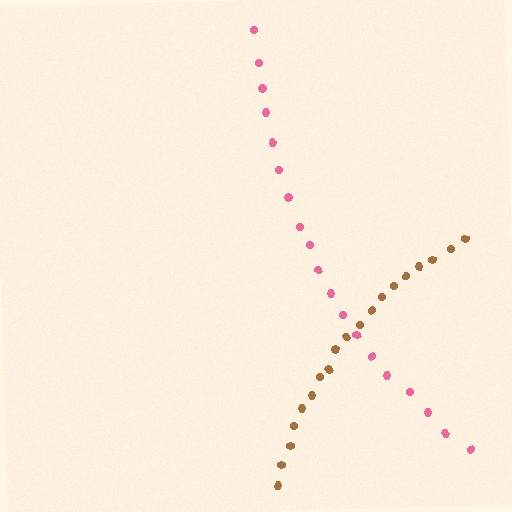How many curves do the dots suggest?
There are 2 distinct paths.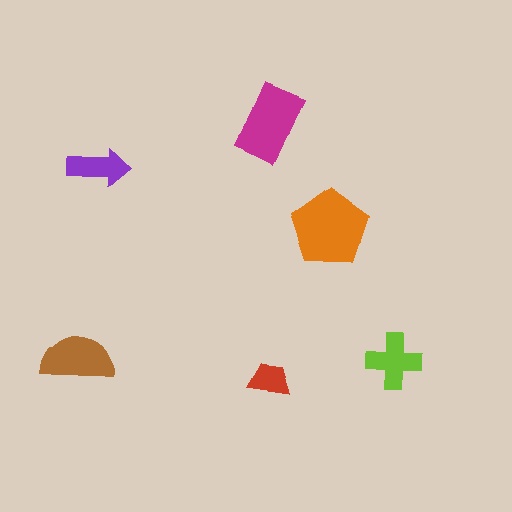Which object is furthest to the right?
The lime cross is rightmost.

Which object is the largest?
The orange pentagon.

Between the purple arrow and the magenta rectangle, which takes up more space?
The magenta rectangle.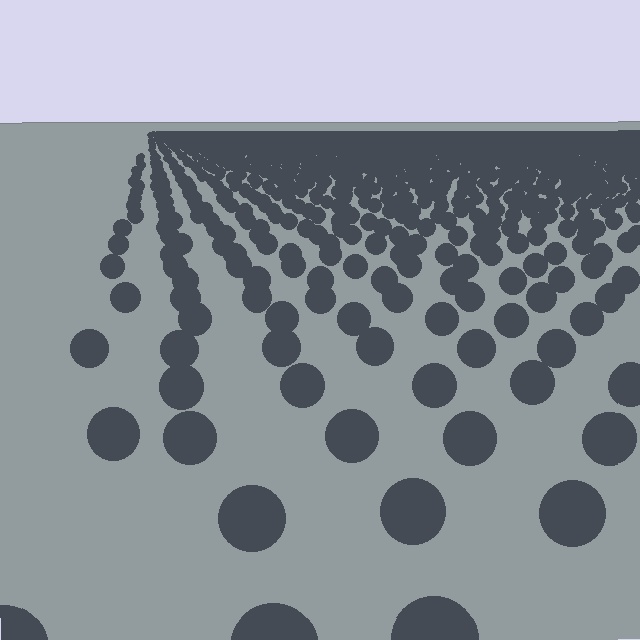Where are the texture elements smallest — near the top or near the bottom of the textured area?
Near the top.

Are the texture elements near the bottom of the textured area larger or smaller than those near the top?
Larger. Near the bottom, elements are closer to the viewer and appear at a bigger on-screen size.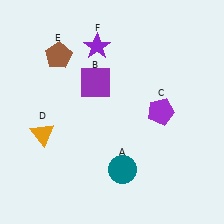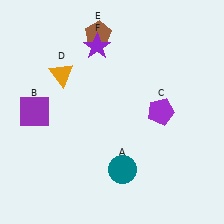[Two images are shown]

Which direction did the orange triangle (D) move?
The orange triangle (D) moved up.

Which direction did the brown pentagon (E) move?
The brown pentagon (E) moved right.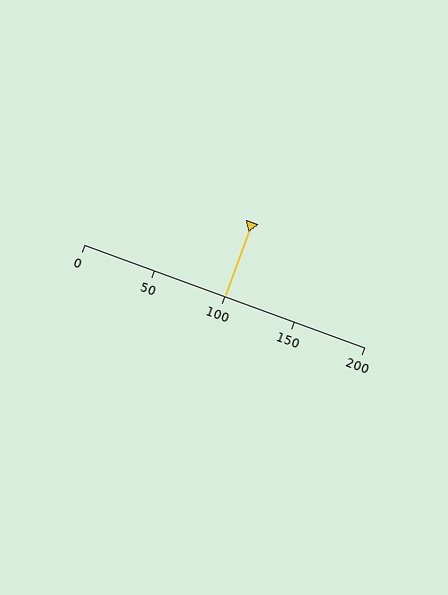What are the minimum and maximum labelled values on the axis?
The axis runs from 0 to 200.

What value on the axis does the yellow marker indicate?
The marker indicates approximately 100.